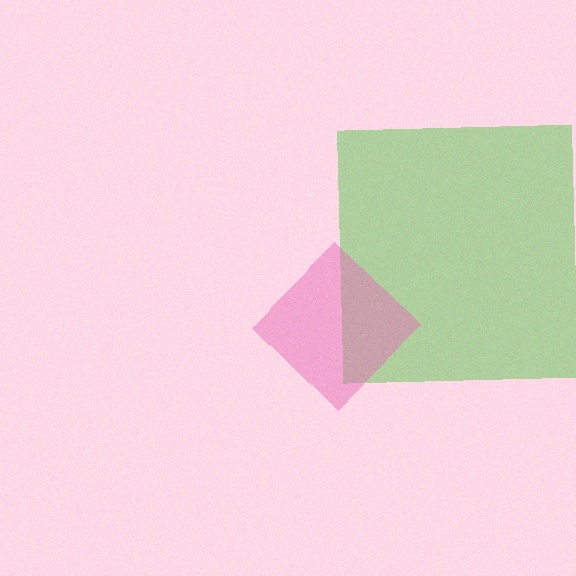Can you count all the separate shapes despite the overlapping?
Yes, there are 2 separate shapes.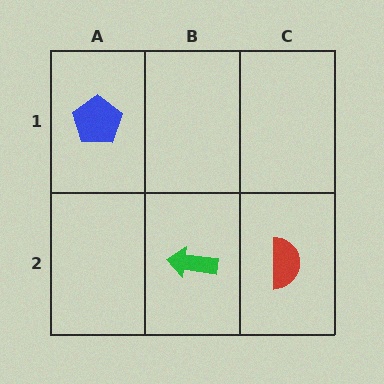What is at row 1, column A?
A blue pentagon.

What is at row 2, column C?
A red semicircle.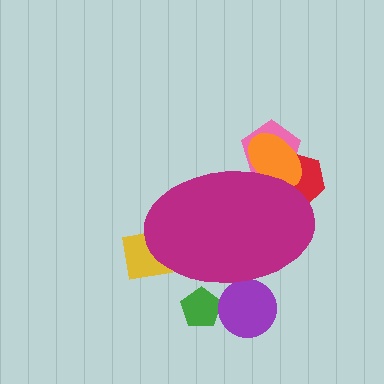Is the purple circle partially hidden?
Yes, the purple circle is partially hidden behind the magenta ellipse.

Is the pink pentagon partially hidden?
Yes, the pink pentagon is partially hidden behind the magenta ellipse.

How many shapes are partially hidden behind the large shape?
6 shapes are partially hidden.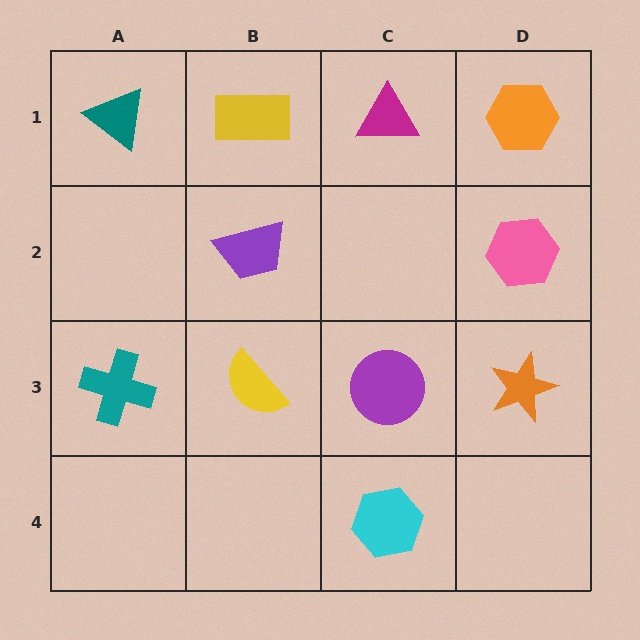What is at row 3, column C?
A purple circle.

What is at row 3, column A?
A teal cross.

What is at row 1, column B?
A yellow rectangle.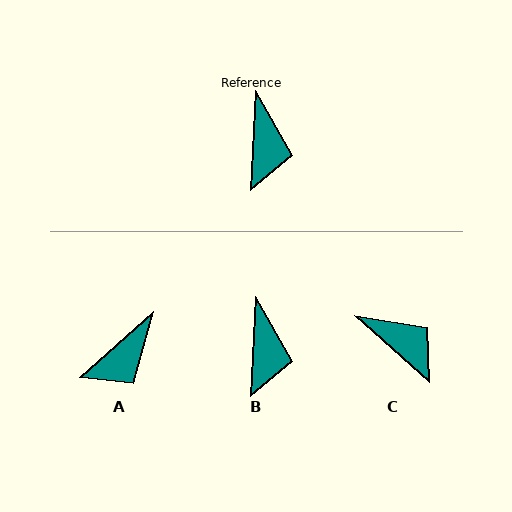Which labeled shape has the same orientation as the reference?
B.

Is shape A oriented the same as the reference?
No, it is off by about 46 degrees.